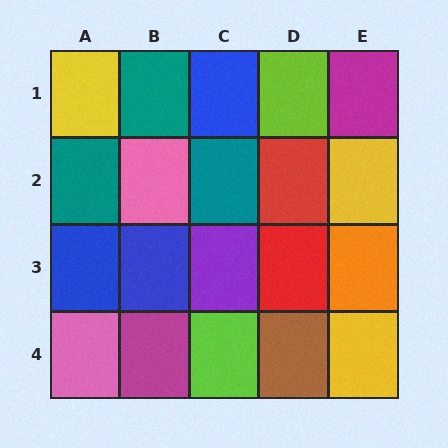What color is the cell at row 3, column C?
Purple.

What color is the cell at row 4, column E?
Yellow.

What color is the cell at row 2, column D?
Red.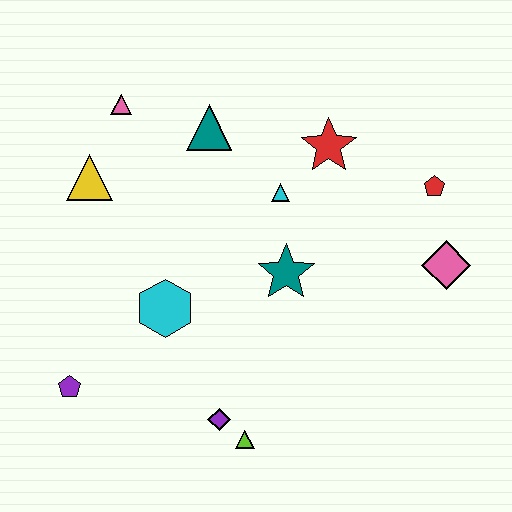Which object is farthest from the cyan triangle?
The purple pentagon is farthest from the cyan triangle.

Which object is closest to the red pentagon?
The pink diamond is closest to the red pentagon.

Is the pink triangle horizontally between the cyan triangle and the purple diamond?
No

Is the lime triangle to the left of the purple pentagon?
No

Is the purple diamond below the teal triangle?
Yes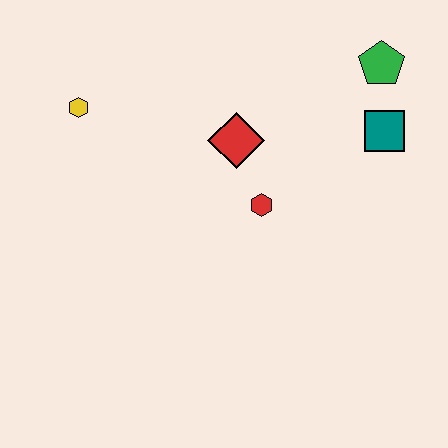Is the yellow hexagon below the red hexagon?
No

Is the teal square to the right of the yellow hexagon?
Yes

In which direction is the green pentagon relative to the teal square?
The green pentagon is above the teal square.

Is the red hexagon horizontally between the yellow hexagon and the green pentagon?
Yes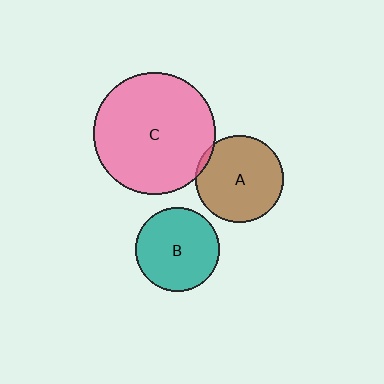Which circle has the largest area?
Circle C (pink).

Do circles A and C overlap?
Yes.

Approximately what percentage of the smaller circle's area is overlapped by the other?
Approximately 5%.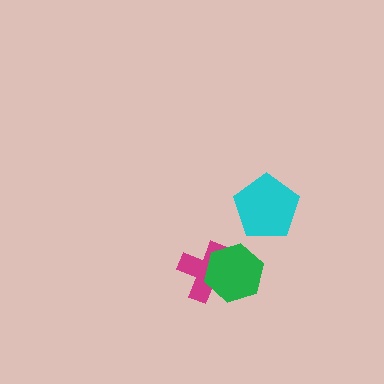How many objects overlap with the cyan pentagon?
0 objects overlap with the cyan pentagon.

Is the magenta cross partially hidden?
Yes, it is partially covered by another shape.